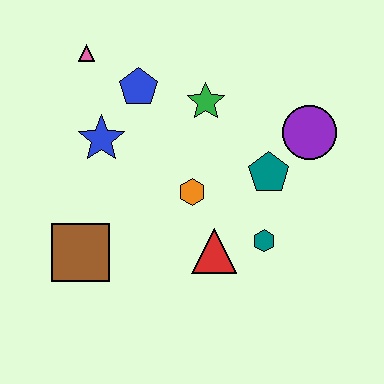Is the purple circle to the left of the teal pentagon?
No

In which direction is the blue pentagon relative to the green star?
The blue pentagon is to the left of the green star.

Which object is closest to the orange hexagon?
The red triangle is closest to the orange hexagon.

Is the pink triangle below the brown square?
No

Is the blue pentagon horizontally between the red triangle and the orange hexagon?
No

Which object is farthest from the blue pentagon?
The teal hexagon is farthest from the blue pentagon.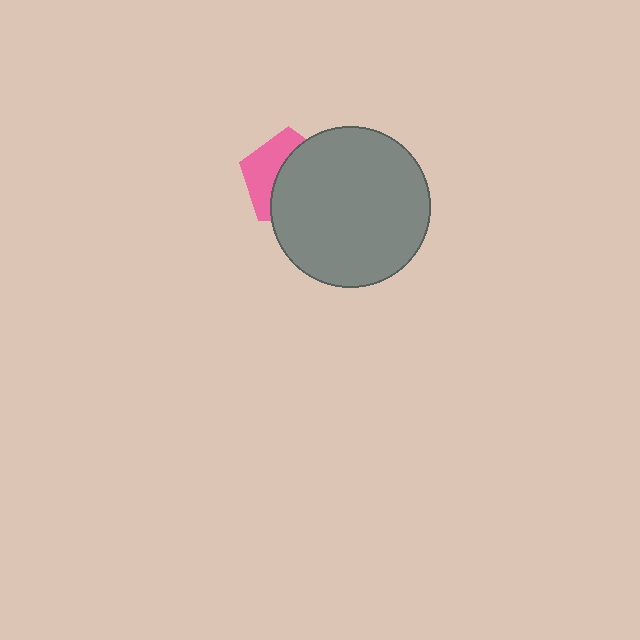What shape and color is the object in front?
The object in front is a gray circle.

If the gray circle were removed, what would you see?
You would see the complete pink pentagon.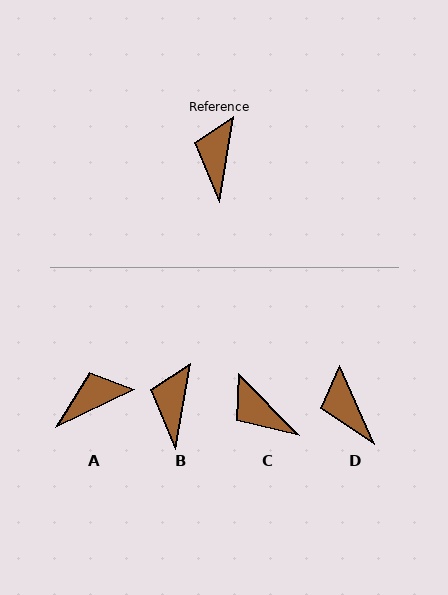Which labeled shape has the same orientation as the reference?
B.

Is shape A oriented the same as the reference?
No, it is off by about 54 degrees.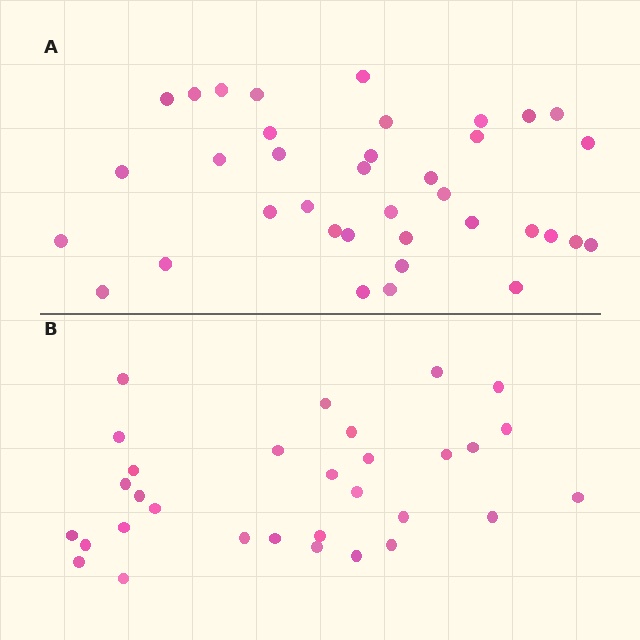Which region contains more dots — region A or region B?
Region A (the top region) has more dots.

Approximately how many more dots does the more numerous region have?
Region A has about 6 more dots than region B.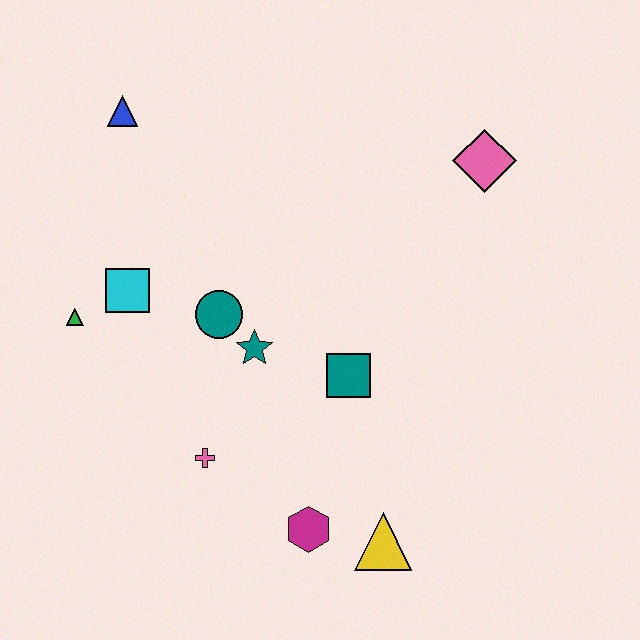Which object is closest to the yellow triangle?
The magenta hexagon is closest to the yellow triangle.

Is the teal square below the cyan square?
Yes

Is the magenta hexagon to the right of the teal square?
No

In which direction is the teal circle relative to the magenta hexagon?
The teal circle is above the magenta hexagon.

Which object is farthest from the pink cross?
The pink diamond is farthest from the pink cross.